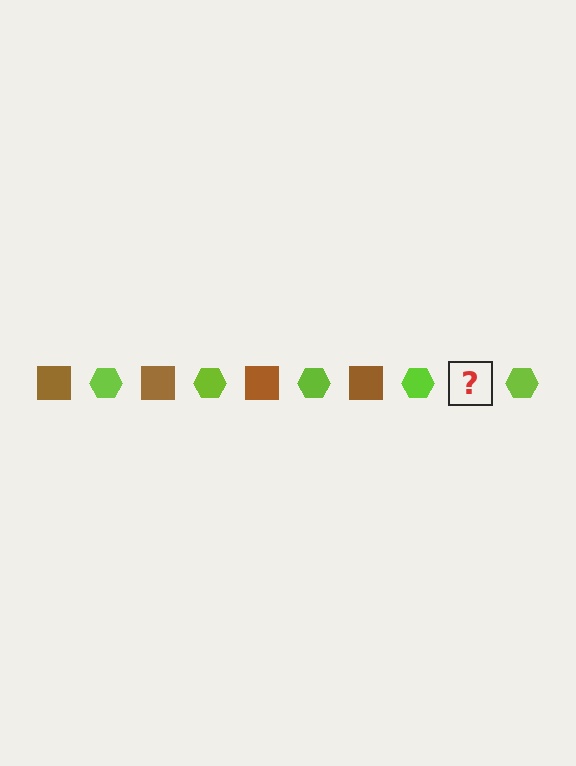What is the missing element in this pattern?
The missing element is a brown square.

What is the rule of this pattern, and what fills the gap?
The rule is that the pattern alternates between brown square and lime hexagon. The gap should be filled with a brown square.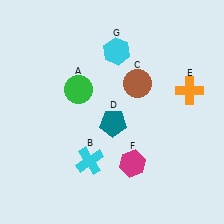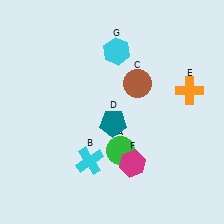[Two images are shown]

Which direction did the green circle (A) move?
The green circle (A) moved down.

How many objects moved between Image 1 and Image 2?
1 object moved between the two images.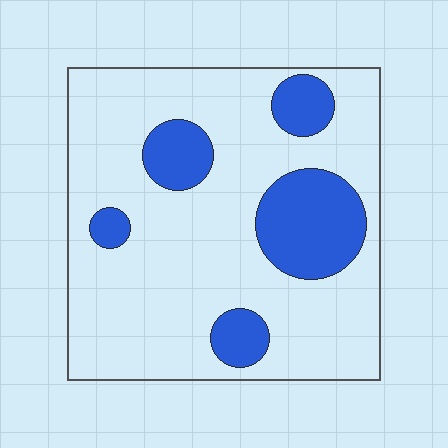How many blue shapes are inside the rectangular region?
5.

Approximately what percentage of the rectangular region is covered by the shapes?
Approximately 20%.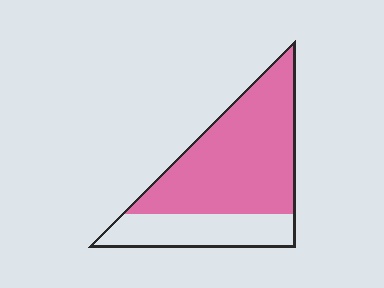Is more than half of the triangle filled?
Yes.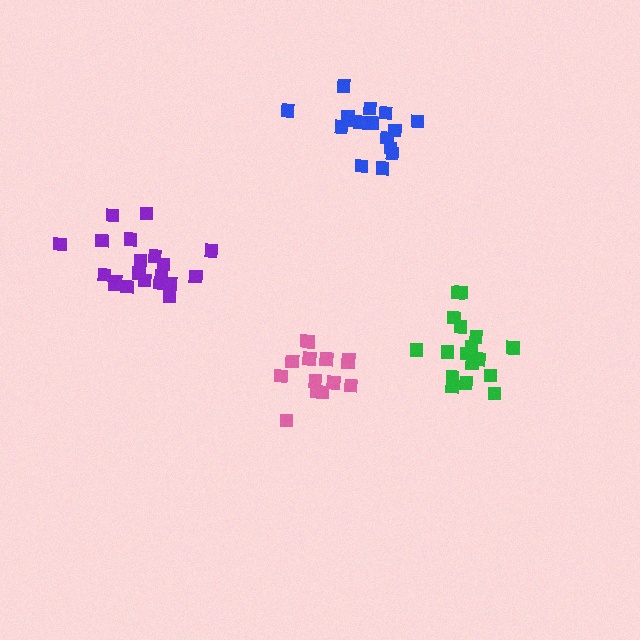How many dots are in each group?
Group 1: 14 dots, Group 2: 17 dots, Group 3: 17 dots, Group 4: 20 dots (68 total).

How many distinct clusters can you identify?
There are 4 distinct clusters.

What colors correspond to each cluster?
The clusters are colored: pink, blue, green, purple.